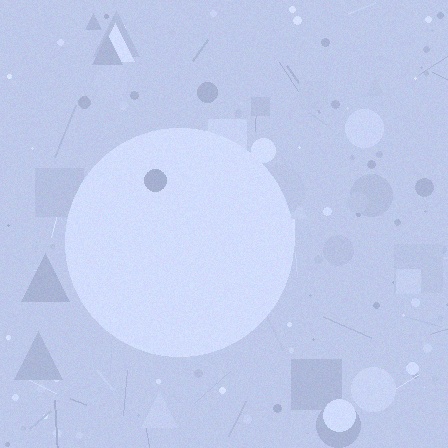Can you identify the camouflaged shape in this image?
The camouflaged shape is a circle.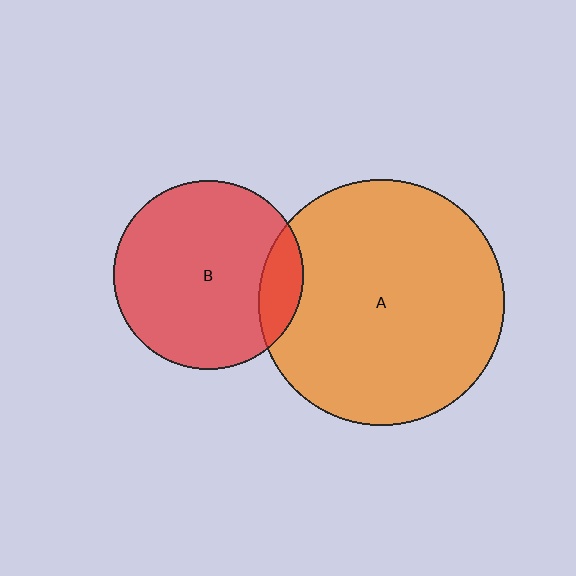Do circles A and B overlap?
Yes.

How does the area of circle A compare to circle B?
Approximately 1.7 times.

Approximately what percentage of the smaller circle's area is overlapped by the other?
Approximately 15%.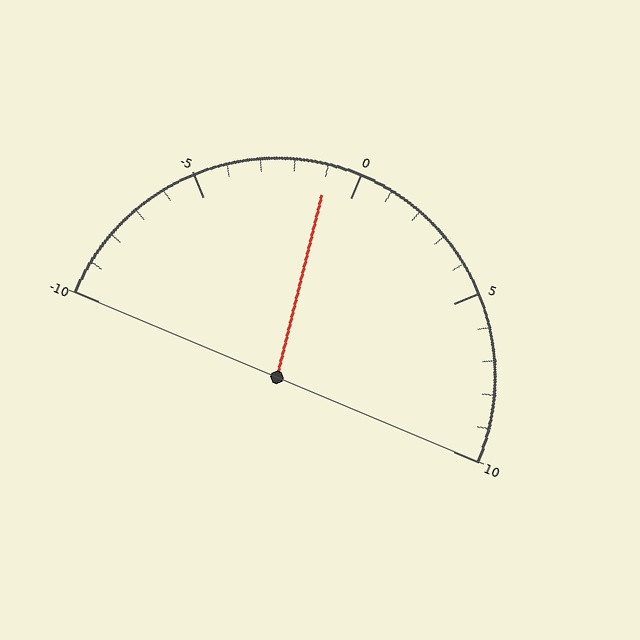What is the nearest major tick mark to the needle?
The nearest major tick mark is 0.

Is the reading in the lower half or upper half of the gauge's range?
The reading is in the lower half of the range (-10 to 10).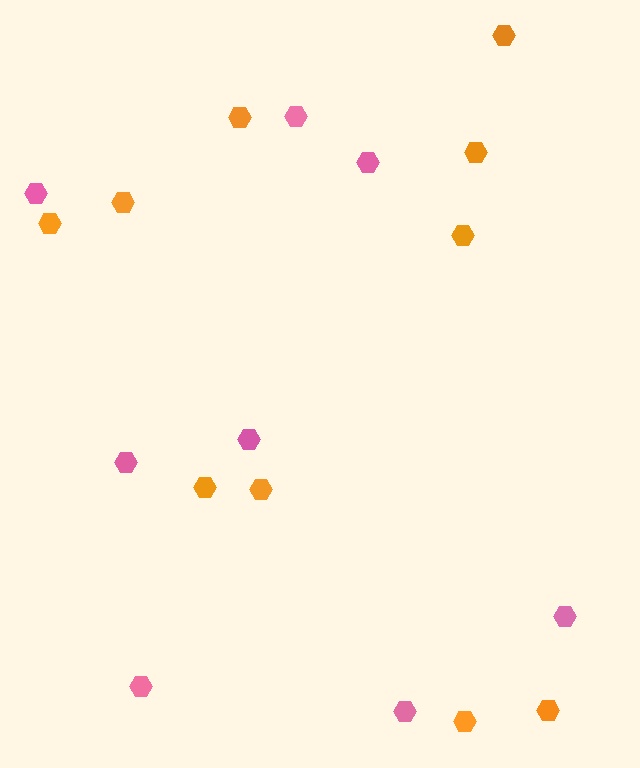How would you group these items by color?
There are 2 groups: one group of pink hexagons (8) and one group of orange hexagons (10).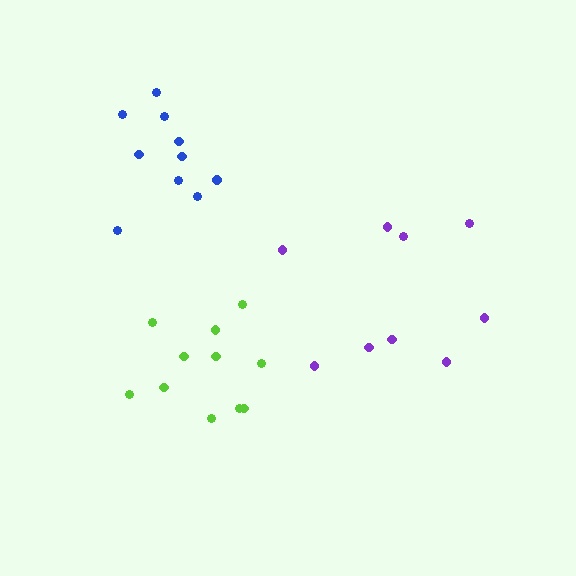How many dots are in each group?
Group 1: 9 dots, Group 2: 10 dots, Group 3: 11 dots (30 total).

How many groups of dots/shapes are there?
There are 3 groups.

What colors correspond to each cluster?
The clusters are colored: purple, blue, lime.